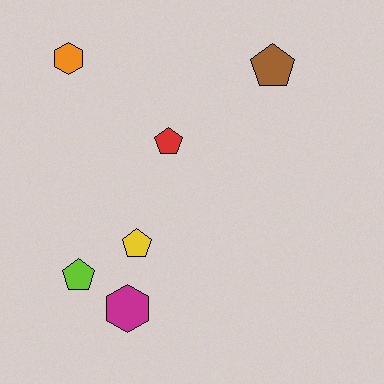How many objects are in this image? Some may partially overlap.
There are 6 objects.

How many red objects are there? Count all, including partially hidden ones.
There is 1 red object.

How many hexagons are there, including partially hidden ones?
There are 2 hexagons.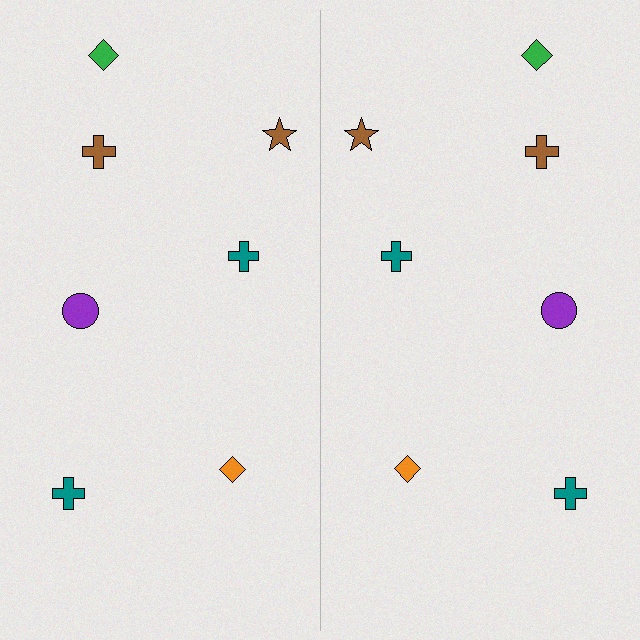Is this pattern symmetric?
Yes, this pattern has bilateral (reflection) symmetry.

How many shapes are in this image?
There are 14 shapes in this image.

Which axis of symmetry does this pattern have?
The pattern has a vertical axis of symmetry running through the center of the image.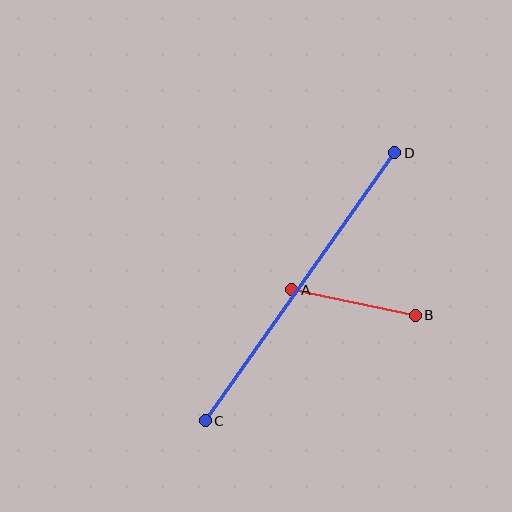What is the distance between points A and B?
The distance is approximately 126 pixels.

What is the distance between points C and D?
The distance is approximately 328 pixels.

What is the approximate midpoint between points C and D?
The midpoint is at approximately (300, 287) pixels.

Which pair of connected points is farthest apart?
Points C and D are farthest apart.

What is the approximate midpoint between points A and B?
The midpoint is at approximately (353, 303) pixels.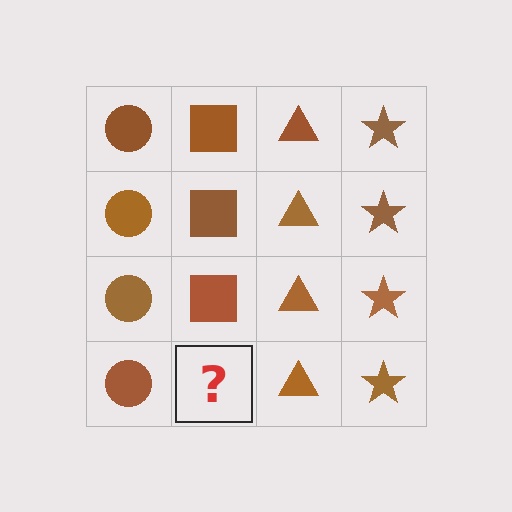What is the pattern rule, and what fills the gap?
The rule is that each column has a consistent shape. The gap should be filled with a brown square.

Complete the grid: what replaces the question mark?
The question mark should be replaced with a brown square.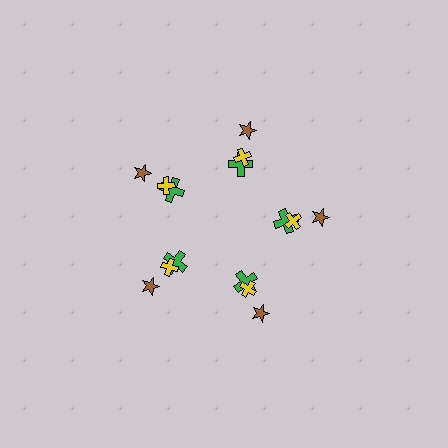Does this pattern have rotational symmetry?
Yes, this pattern has 5-fold rotational symmetry. It looks the same after rotating 72 degrees around the center.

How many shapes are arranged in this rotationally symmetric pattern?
There are 15 shapes, arranged in 5 groups of 3.